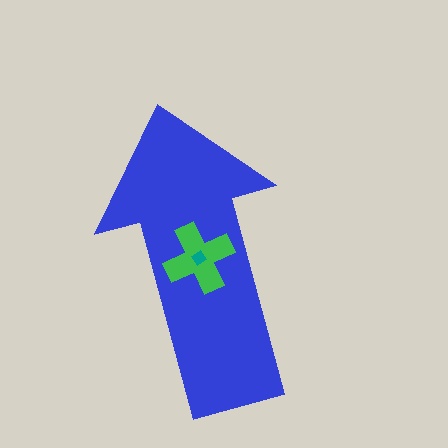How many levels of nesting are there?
3.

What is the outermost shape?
The blue arrow.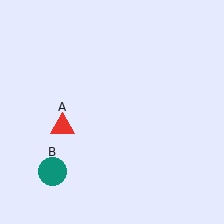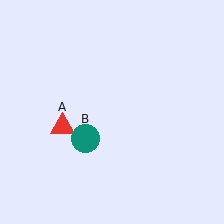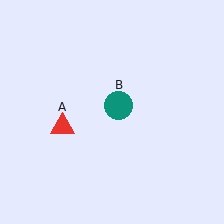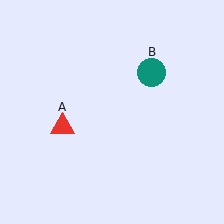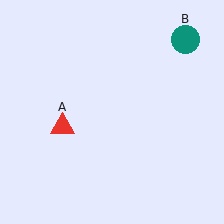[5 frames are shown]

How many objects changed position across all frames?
1 object changed position: teal circle (object B).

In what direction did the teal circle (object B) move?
The teal circle (object B) moved up and to the right.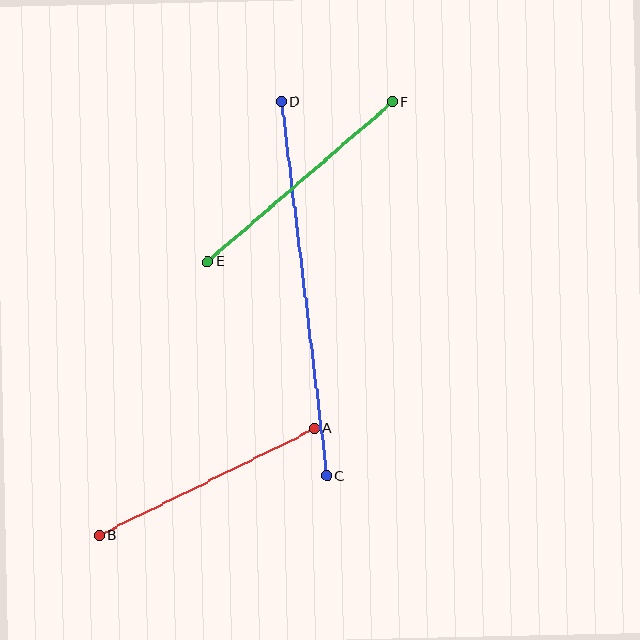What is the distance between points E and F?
The distance is approximately 244 pixels.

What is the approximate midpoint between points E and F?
The midpoint is at approximately (300, 182) pixels.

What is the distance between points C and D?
The distance is approximately 377 pixels.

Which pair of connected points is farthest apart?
Points C and D are farthest apart.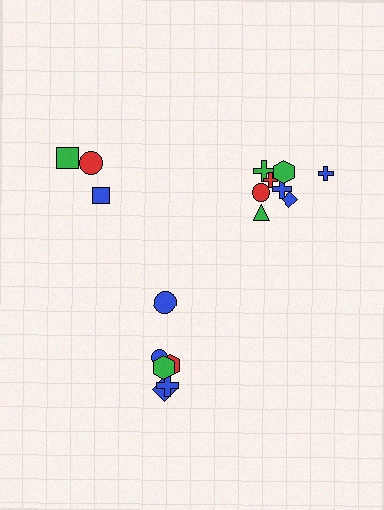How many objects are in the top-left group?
There are 3 objects.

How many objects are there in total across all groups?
There are 17 objects.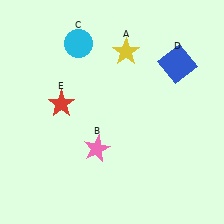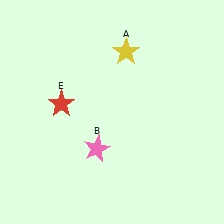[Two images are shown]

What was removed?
The blue square (D), the cyan circle (C) were removed in Image 2.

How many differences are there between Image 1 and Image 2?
There are 2 differences between the two images.